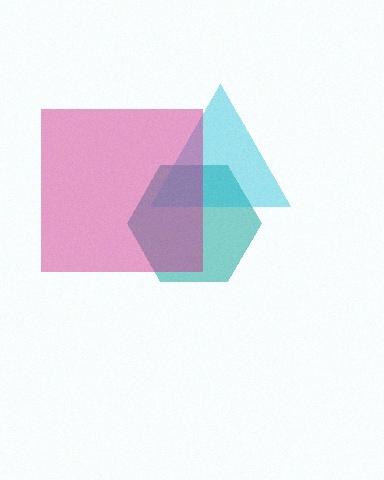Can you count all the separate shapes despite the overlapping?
Yes, there are 3 separate shapes.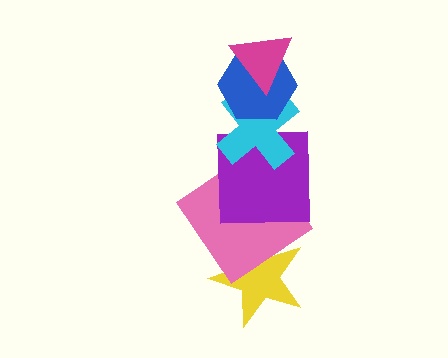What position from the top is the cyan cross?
The cyan cross is 3rd from the top.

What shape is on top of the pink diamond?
The purple square is on top of the pink diamond.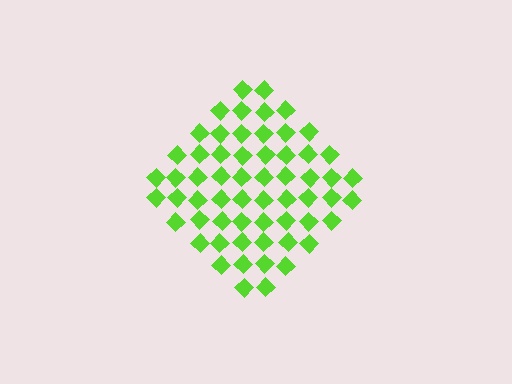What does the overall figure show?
The overall figure shows a diamond.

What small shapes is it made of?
It is made of small diamonds.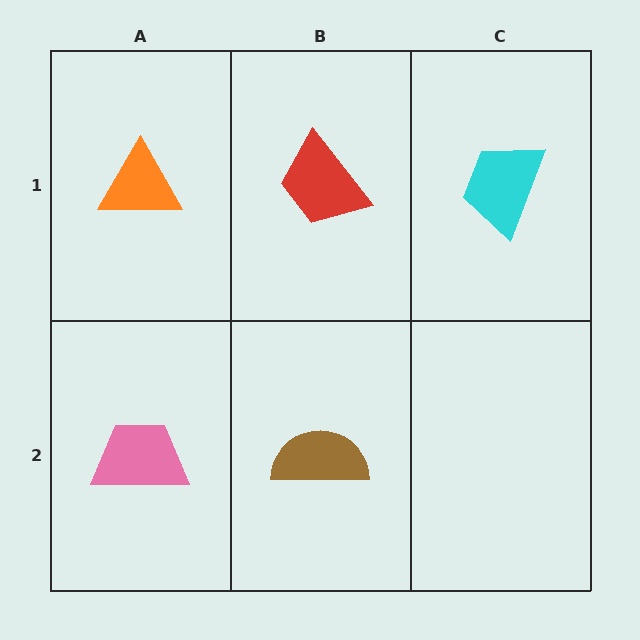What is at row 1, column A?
An orange triangle.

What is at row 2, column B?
A brown semicircle.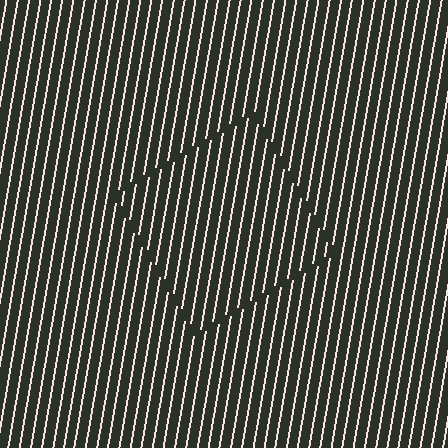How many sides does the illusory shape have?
4 sides — the line-ends trace a square.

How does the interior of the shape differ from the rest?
The interior of the shape contains the same grating, shifted by half a period — the contour is defined by the phase discontinuity where line-ends from the inner and outer gratings abut.